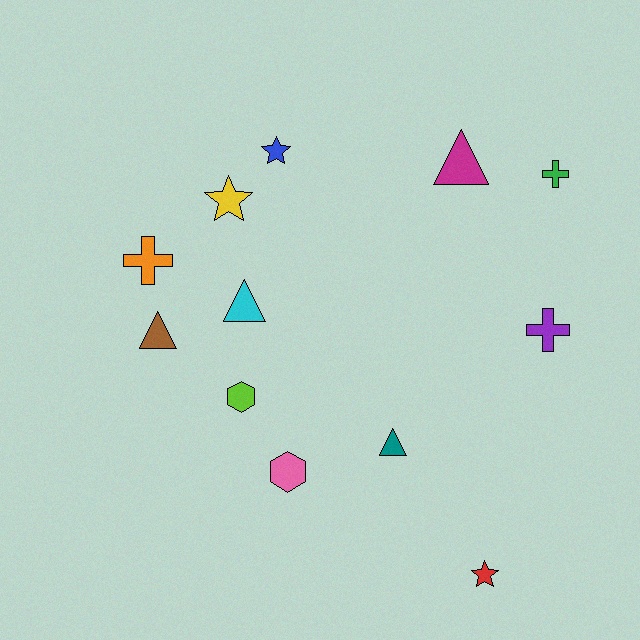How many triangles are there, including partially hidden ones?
There are 4 triangles.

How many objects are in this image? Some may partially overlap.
There are 12 objects.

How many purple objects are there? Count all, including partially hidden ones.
There is 1 purple object.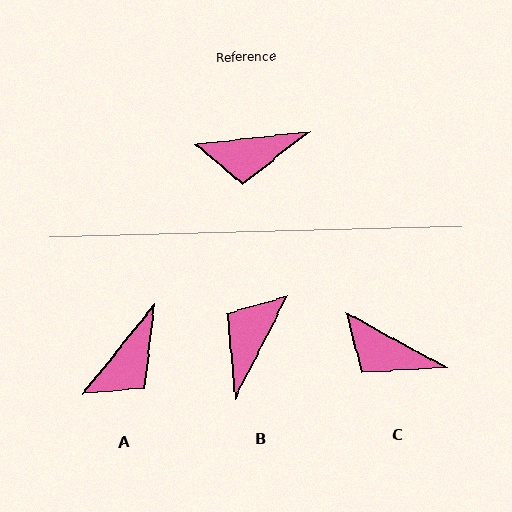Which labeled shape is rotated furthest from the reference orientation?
B, about 123 degrees away.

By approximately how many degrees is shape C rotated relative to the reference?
Approximately 35 degrees clockwise.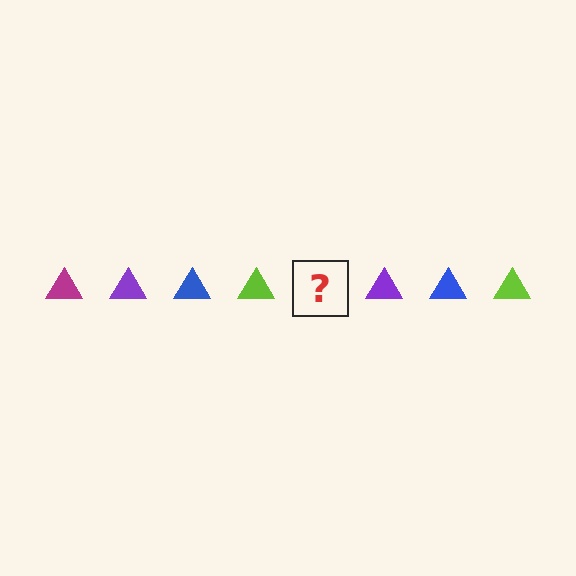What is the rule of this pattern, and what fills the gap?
The rule is that the pattern cycles through magenta, purple, blue, lime triangles. The gap should be filled with a magenta triangle.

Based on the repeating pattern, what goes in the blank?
The blank should be a magenta triangle.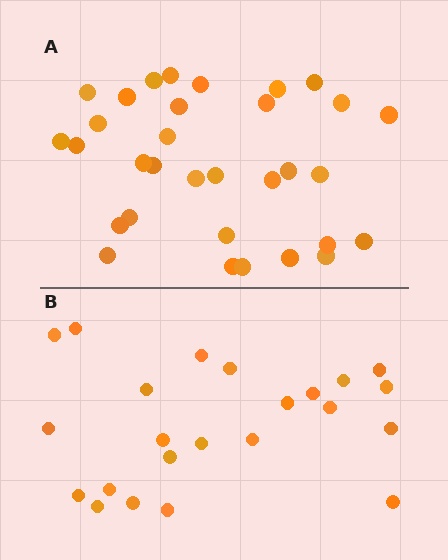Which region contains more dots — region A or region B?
Region A (the top region) has more dots.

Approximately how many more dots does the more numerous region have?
Region A has roughly 8 or so more dots than region B.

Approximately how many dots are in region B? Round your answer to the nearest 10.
About 20 dots. (The exact count is 23, which rounds to 20.)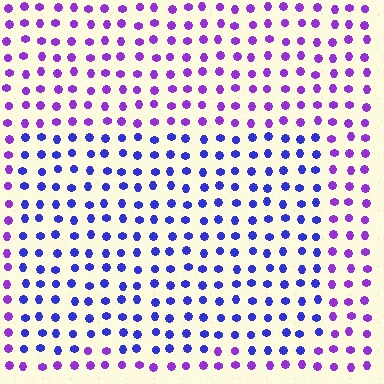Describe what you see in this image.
The image is filled with small purple elements in a uniform arrangement. A rectangle-shaped region is visible where the elements are tinted to a slightly different hue, forming a subtle color boundary.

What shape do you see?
I see a rectangle.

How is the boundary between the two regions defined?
The boundary is defined purely by a slight shift in hue (about 38 degrees). Spacing, size, and orientation are identical on both sides.